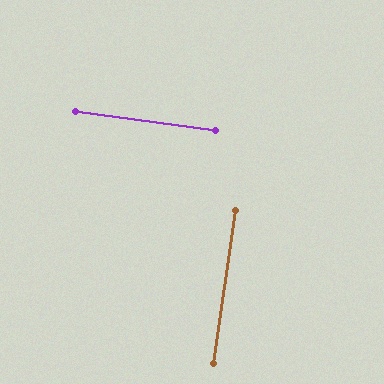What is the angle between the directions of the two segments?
Approximately 90 degrees.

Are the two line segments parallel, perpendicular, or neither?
Perpendicular — they meet at approximately 90°.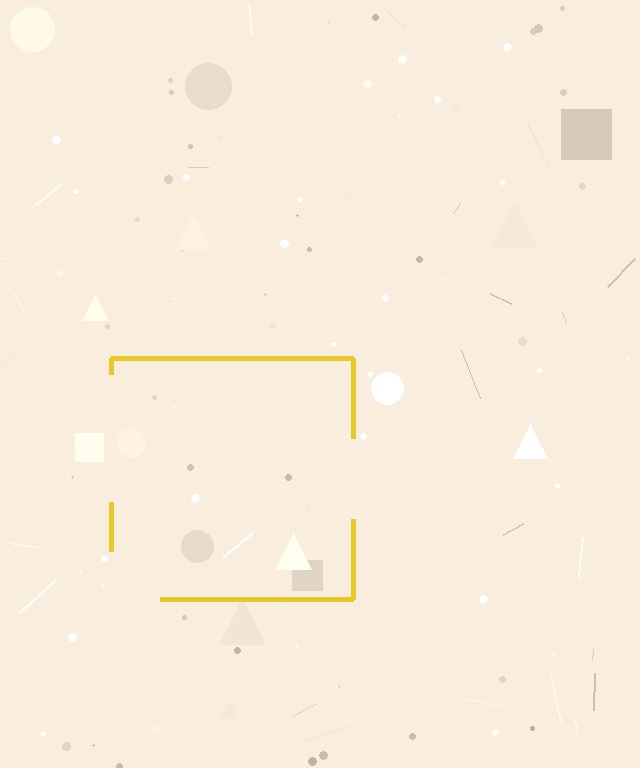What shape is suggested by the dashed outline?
The dashed outline suggests a square.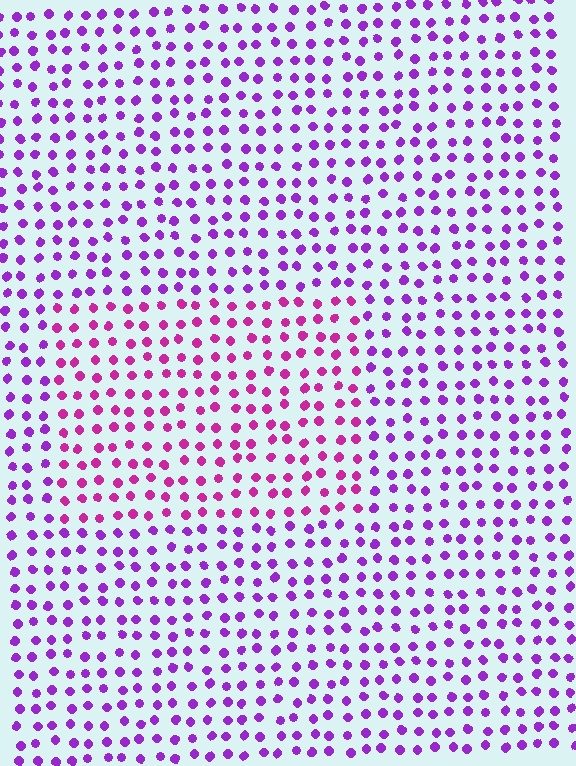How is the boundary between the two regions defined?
The boundary is defined purely by a slight shift in hue (about 34 degrees). Spacing, size, and orientation are identical on both sides.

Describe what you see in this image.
The image is filled with small purple elements in a uniform arrangement. A rectangle-shaped region is visible where the elements are tinted to a slightly different hue, forming a subtle color boundary.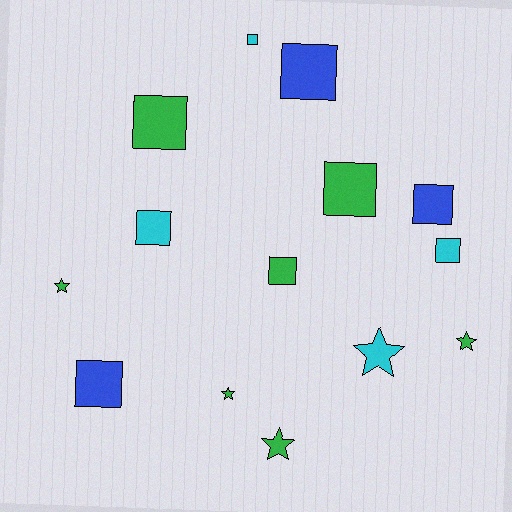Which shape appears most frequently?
Square, with 9 objects.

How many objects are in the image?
There are 14 objects.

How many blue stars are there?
There are no blue stars.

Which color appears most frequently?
Green, with 7 objects.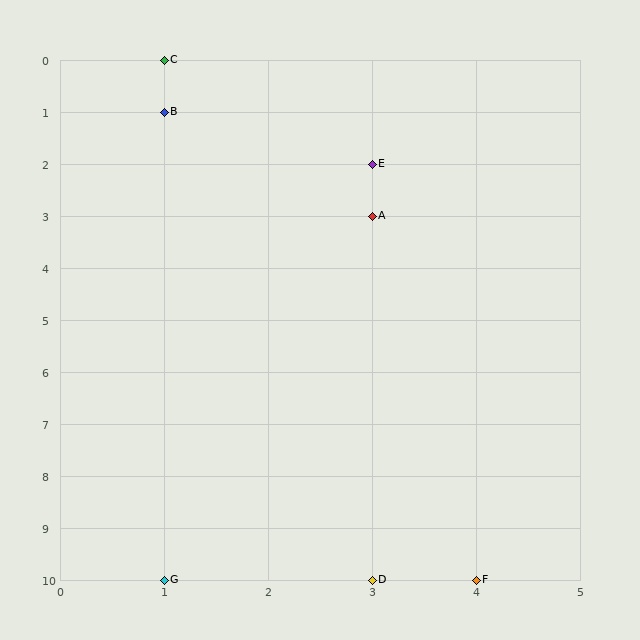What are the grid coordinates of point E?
Point E is at grid coordinates (3, 2).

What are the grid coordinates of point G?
Point G is at grid coordinates (1, 10).